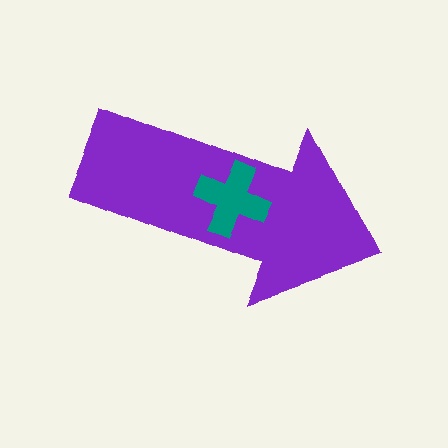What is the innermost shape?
The teal cross.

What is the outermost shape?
The purple arrow.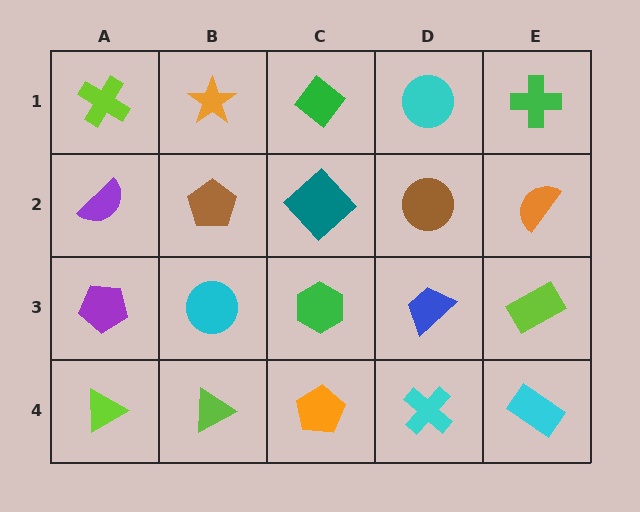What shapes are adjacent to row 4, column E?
A lime rectangle (row 3, column E), a cyan cross (row 4, column D).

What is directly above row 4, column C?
A green hexagon.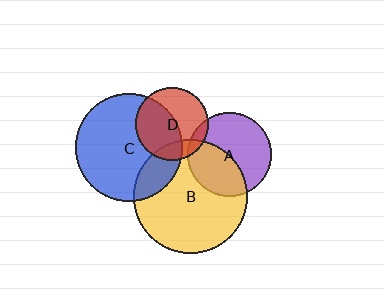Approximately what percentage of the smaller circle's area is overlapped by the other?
Approximately 45%.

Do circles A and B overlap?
Yes.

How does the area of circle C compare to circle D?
Approximately 2.1 times.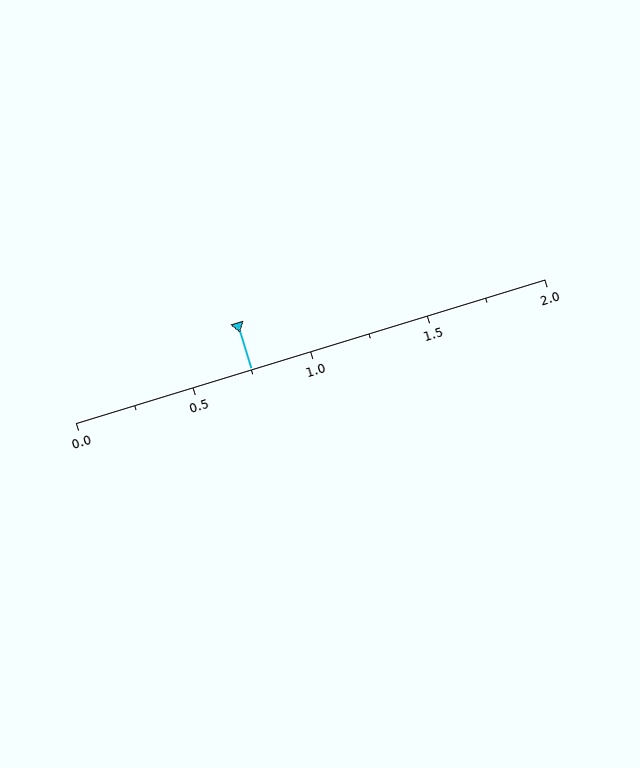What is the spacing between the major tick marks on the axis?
The major ticks are spaced 0.5 apart.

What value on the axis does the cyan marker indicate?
The marker indicates approximately 0.75.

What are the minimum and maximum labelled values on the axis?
The axis runs from 0.0 to 2.0.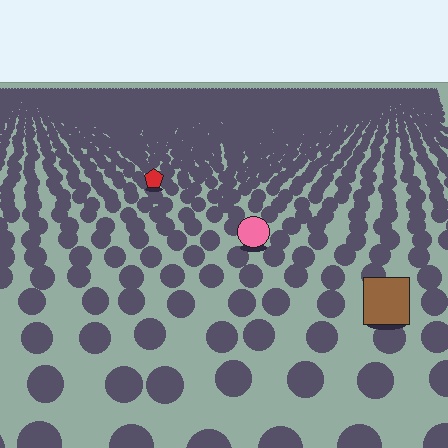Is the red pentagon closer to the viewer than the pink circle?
No. The pink circle is closer — you can tell from the texture gradient: the ground texture is coarser near it.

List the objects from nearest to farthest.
From nearest to farthest: the brown square, the pink circle, the red pentagon.